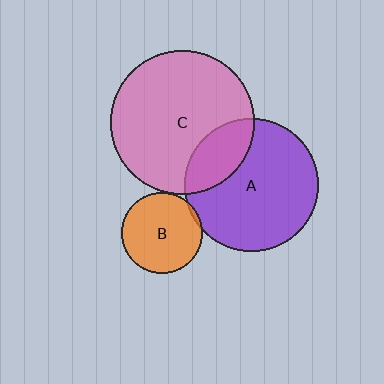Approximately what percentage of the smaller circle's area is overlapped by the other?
Approximately 5%.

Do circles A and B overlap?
Yes.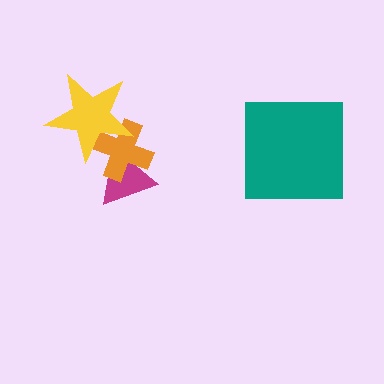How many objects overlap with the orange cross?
2 objects overlap with the orange cross.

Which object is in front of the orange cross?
The yellow star is in front of the orange cross.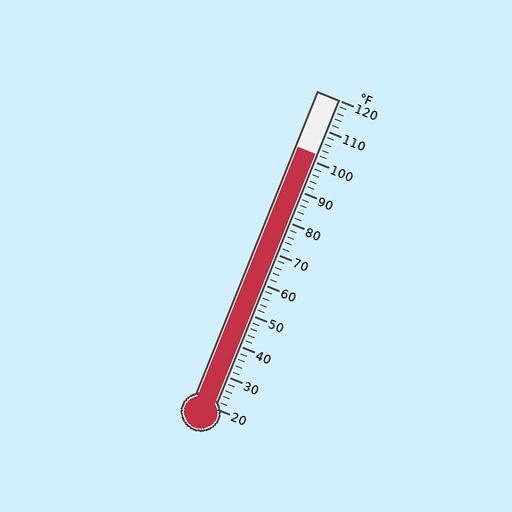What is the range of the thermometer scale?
The thermometer scale ranges from 20°F to 120°F.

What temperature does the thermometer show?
The thermometer shows approximately 102°F.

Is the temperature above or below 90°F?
The temperature is above 90°F.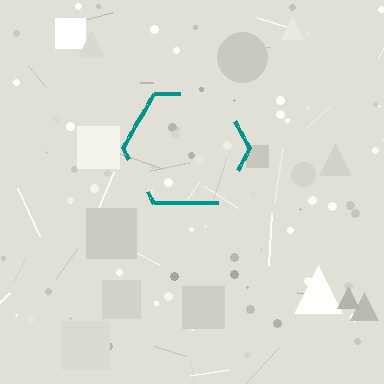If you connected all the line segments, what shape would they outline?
They would outline a hexagon.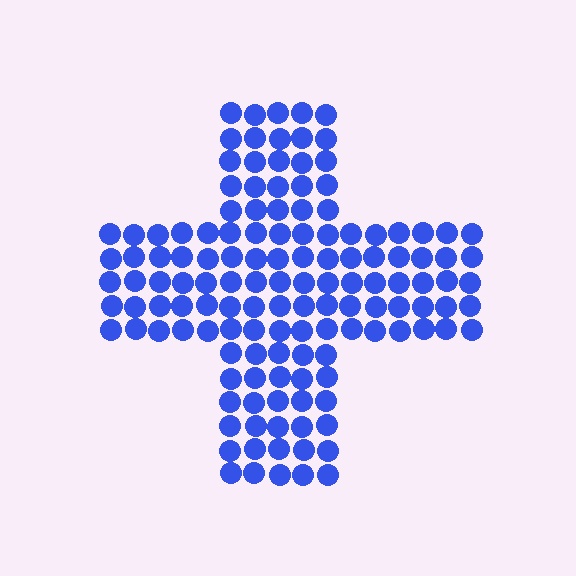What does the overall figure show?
The overall figure shows a cross.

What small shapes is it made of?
It is made of small circles.